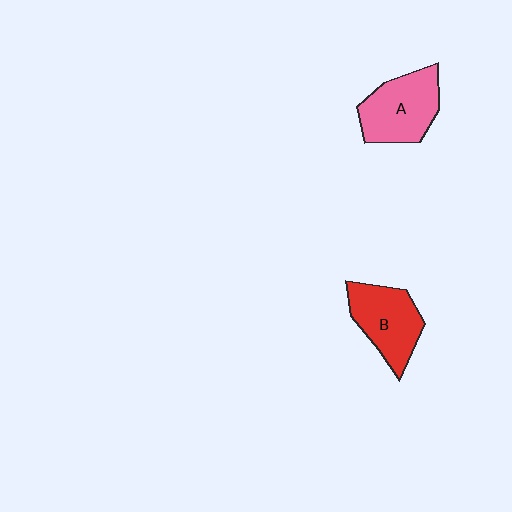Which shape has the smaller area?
Shape B (red).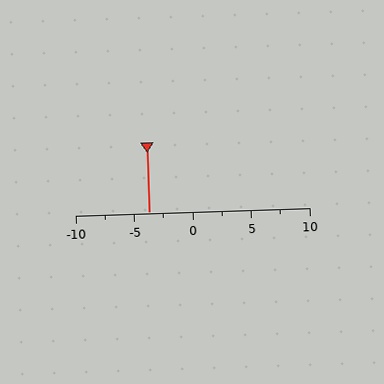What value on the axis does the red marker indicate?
The marker indicates approximately -3.8.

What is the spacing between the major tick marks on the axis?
The major ticks are spaced 5 apart.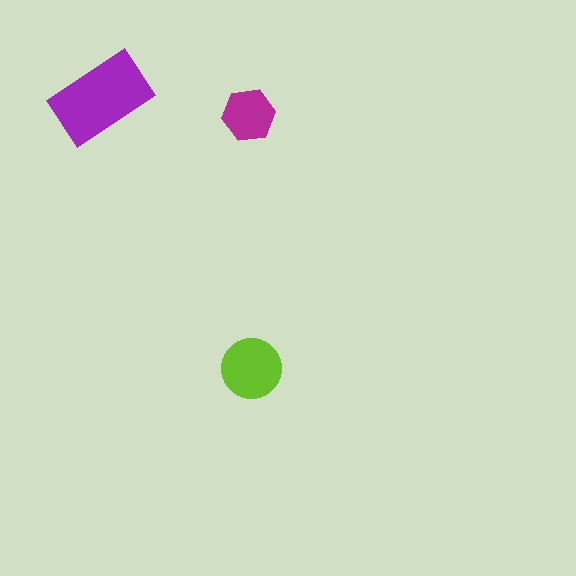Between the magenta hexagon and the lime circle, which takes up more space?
The lime circle.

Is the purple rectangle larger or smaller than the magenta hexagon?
Larger.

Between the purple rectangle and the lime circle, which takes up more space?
The purple rectangle.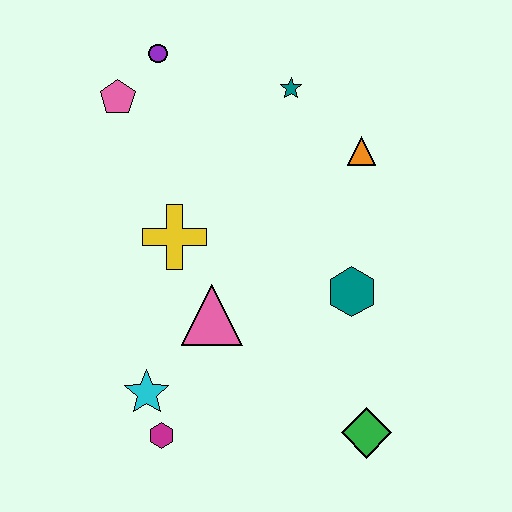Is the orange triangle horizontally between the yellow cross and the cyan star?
No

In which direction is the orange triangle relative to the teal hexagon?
The orange triangle is above the teal hexagon.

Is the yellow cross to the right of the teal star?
No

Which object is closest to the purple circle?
The pink pentagon is closest to the purple circle.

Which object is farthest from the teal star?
The magenta hexagon is farthest from the teal star.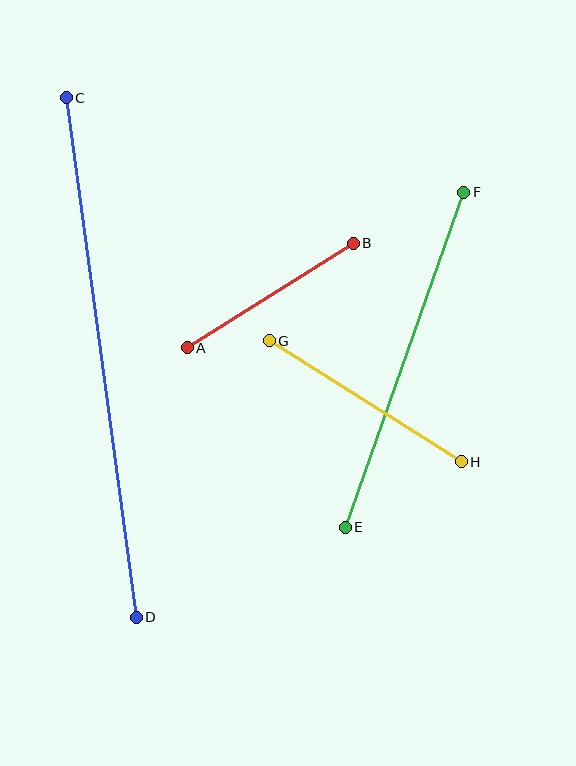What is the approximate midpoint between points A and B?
The midpoint is at approximately (270, 295) pixels.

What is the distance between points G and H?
The distance is approximately 227 pixels.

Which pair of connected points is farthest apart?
Points C and D are farthest apart.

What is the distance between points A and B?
The distance is approximately 196 pixels.